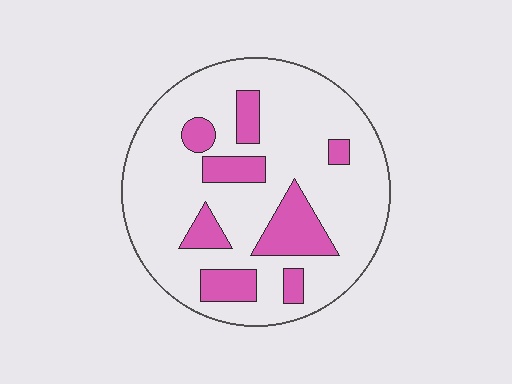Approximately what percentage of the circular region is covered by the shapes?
Approximately 20%.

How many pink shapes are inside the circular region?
8.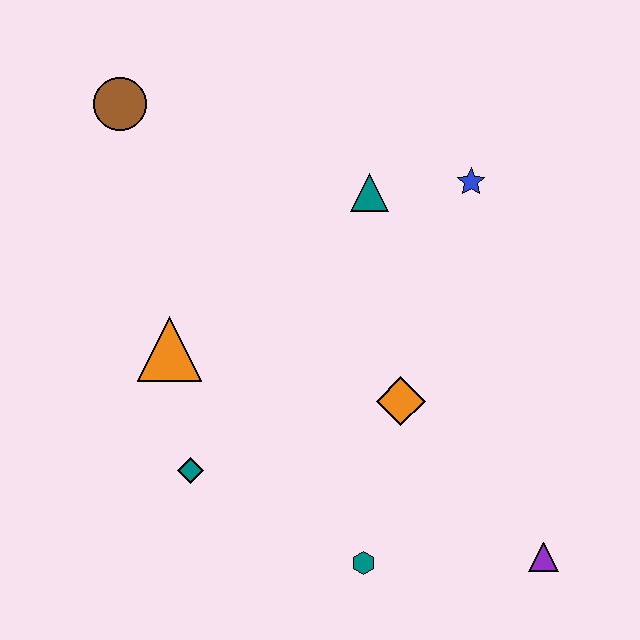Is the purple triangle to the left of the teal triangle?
No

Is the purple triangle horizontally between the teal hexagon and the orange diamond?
No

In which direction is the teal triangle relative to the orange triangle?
The teal triangle is to the right of the orange triangle.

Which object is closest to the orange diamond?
The teal hexagon is closest to the orange diamond.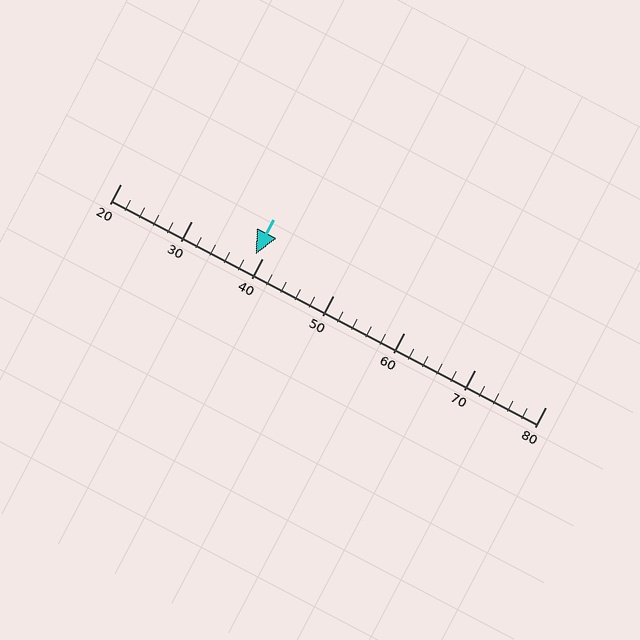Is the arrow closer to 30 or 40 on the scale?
The arrow is closer to 40.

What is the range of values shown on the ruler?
The ruler shows values from 20 to 80.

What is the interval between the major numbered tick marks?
The major tick marks are spaced 10 units apart.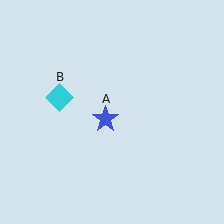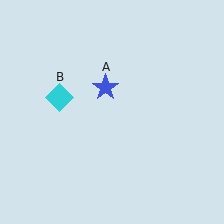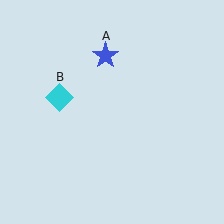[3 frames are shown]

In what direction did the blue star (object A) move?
The blue star (object A) moved up.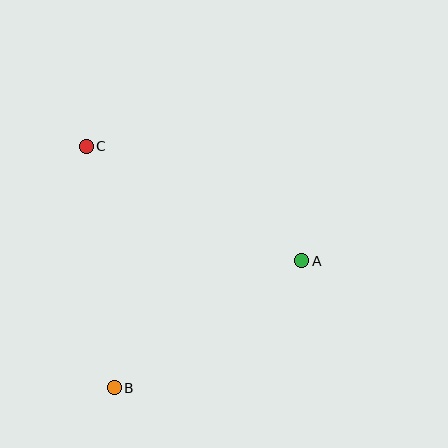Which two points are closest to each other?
Points A and B are closest to each other.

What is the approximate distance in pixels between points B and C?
The distance between B and C is approximately 243 pixels.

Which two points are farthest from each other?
Points A and C are farthest from each other.